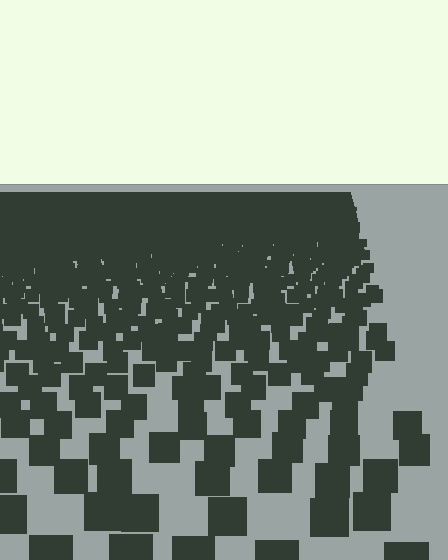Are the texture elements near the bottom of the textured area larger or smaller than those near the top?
Larger. Near the bottom, elements are closer to the viewer and appear at a bigger on-screen size.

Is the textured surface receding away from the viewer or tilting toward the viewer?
The surface is receding away from the viewer. Texture elements get smaller and denser toward the top.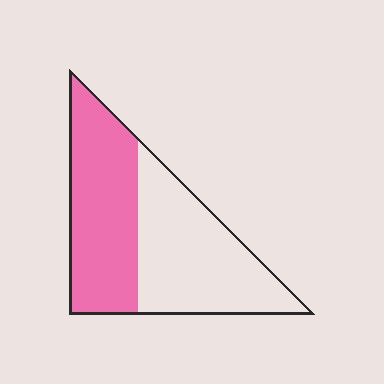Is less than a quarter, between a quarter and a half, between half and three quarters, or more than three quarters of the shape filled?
Between a quarter and a half.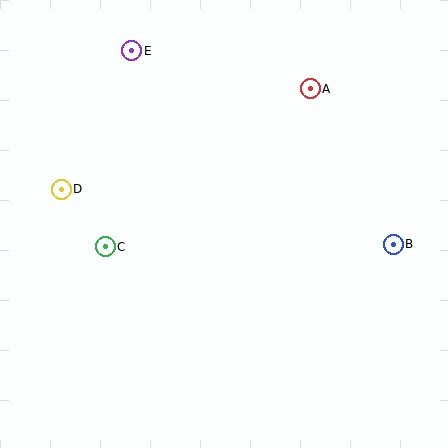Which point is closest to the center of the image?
Point C at (105, 247) is closest to the center.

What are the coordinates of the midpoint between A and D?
The midpoint between A and D is at (186, 139).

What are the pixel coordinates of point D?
Point D is at (61, 189).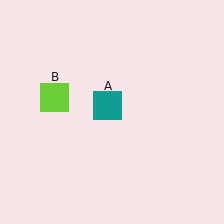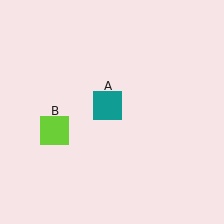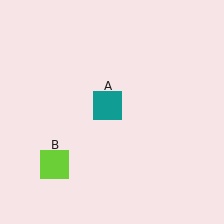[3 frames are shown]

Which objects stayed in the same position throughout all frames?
Teal square (object A) remained stationary.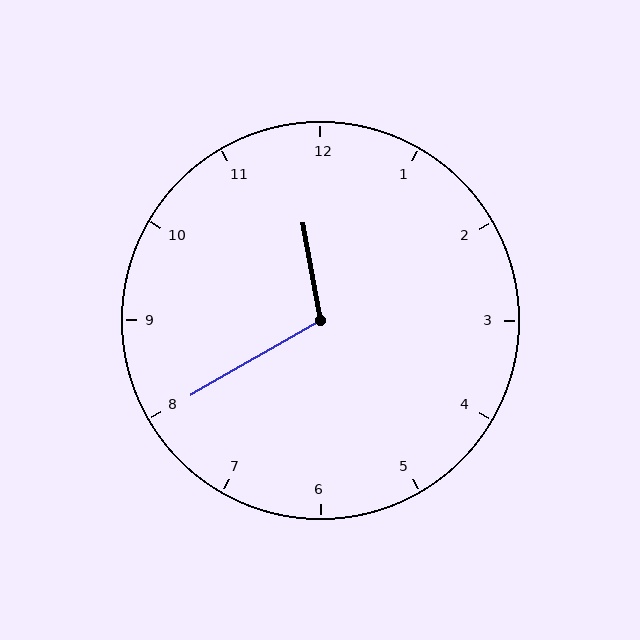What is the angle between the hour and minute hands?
Approximately 110 degrees.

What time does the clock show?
11:40.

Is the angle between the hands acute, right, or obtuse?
It is obtuse.